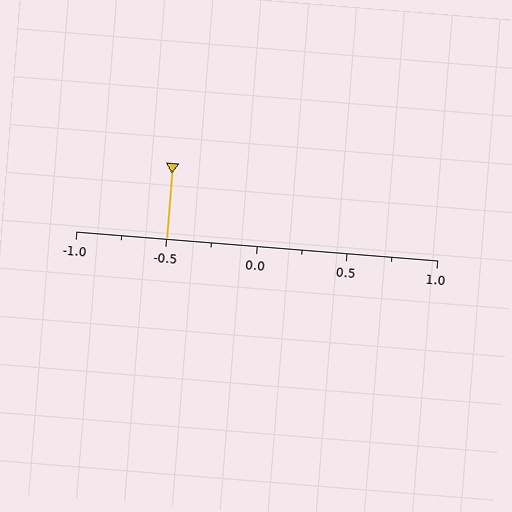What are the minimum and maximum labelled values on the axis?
The axis runs from -1.0 to 1.0.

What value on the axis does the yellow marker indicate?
The marker indicates approximately -0.5.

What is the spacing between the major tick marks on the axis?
The major ticks are spaced 0.5 apart.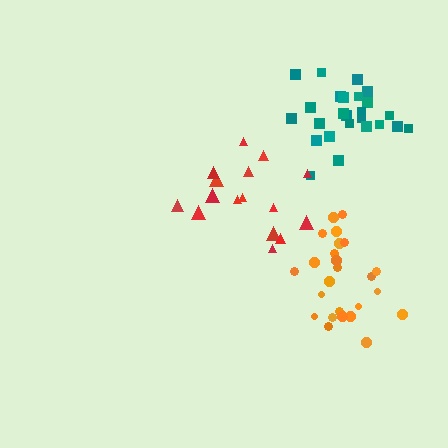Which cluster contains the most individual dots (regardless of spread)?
Orange (25).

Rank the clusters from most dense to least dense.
teal, orange, red.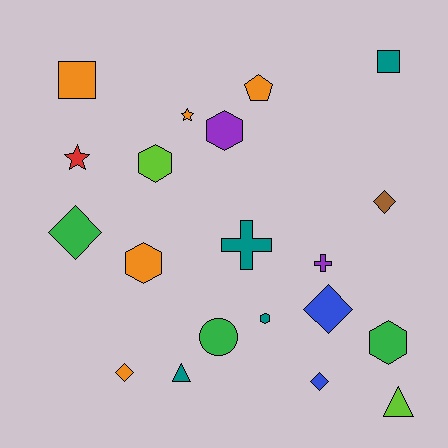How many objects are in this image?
There are 20 objects.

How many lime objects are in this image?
There are 2 lime objects.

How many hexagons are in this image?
There are 5 hexagons.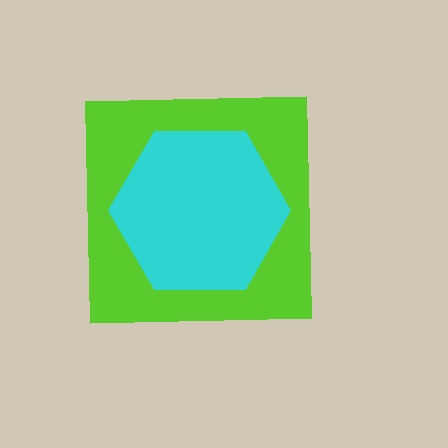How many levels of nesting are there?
2.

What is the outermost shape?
The lime square.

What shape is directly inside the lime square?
The cyan hexagon.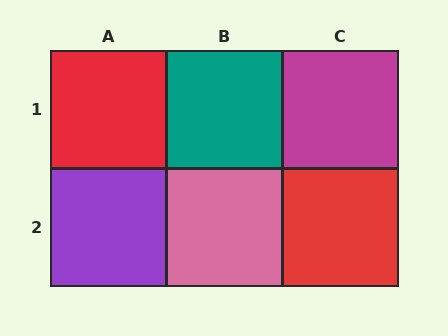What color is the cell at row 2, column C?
Red.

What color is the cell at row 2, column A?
Purple.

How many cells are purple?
1 cell is purple.